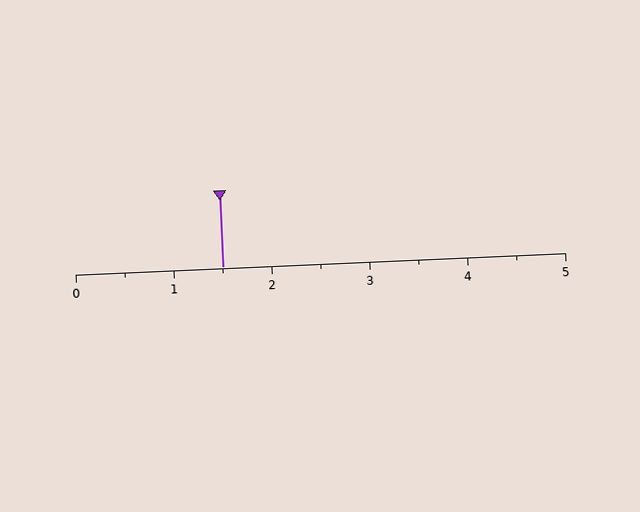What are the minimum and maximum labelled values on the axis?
The axis runs from 0 to 5.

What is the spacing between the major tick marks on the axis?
The major ticks are spaced 1 apart.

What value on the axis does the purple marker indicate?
The marker indicates approximately 1.5.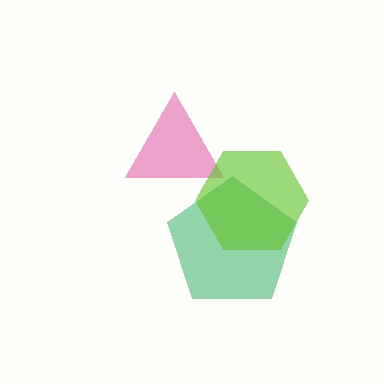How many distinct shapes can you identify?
There are 3 distinct shapes: a magenta triangle, a green pentagon, a lime hexagon.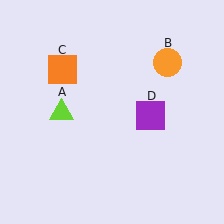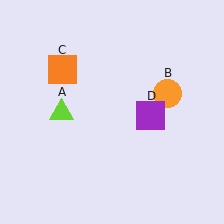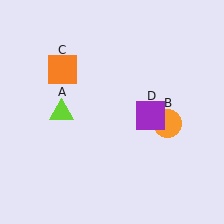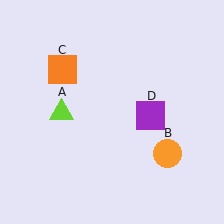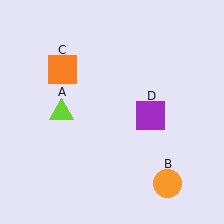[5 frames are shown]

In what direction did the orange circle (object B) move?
The orange circle (object B) moved down.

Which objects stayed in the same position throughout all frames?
Lime triangle (object A) and orange square (object C) and purple square (object D) remained stationary.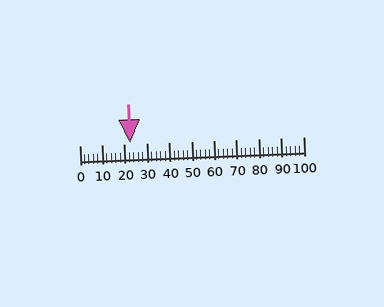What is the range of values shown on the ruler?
The ruler shows values from 0 to 100.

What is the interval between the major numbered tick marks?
The major tick marks are spaced 10 units apart.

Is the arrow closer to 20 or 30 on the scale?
The arrow is closer to 20.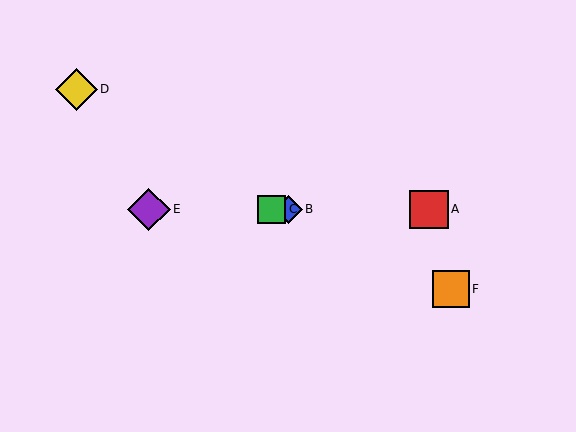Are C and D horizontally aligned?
No, C is at y≈210 and D is at y≈89.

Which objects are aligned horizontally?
Objects A, B, C, E are aligned horizontally.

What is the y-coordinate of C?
Object C is at y≈210.